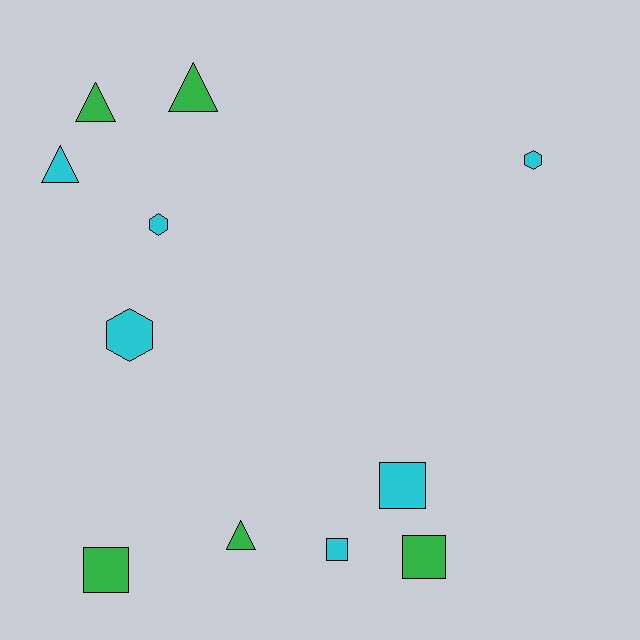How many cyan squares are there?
There are 2 cyan squares.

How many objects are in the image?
There are 11 objects.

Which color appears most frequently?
Cyan, with 6 objects.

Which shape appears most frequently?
Square, with 4 objects.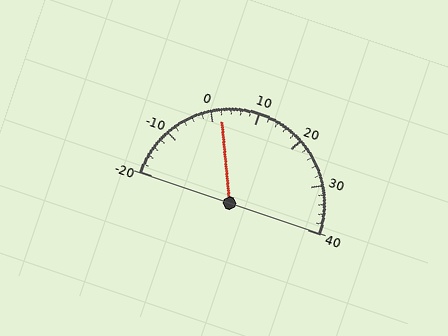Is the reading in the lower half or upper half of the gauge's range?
The reading is in the lower half of the range (-20 to 40).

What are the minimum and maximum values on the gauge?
The gauge ranges from -20 to 40.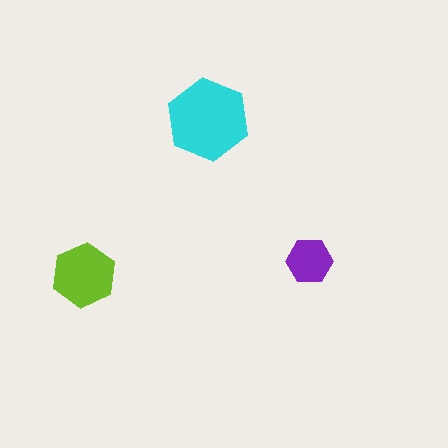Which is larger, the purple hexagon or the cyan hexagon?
The cyan one.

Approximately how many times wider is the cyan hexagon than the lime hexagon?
About 1.5 times wider.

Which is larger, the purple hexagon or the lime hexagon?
The lime one.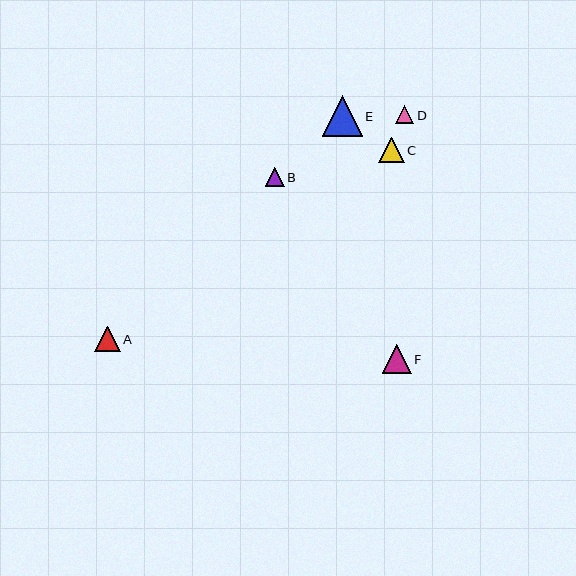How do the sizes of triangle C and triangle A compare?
Triangle C and triangle A are approximately the same size.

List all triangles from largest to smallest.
From largest to smallest: E, F, C, A, B, D.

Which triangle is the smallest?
Triangle D is the smallest with a size of approximately 18 pixels.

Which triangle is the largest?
Triangle E is the largest with a size of approximately 40 pixels.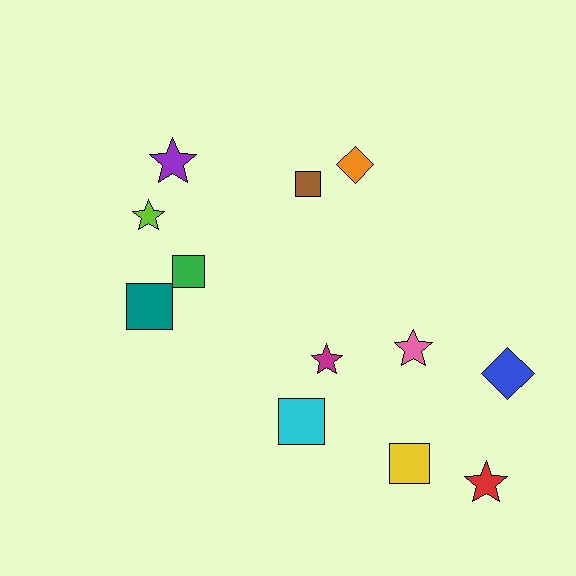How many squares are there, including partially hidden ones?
There are 5 squares.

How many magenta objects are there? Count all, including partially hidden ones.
There is 1 magenta object.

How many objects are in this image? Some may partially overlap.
There are 12 objects.